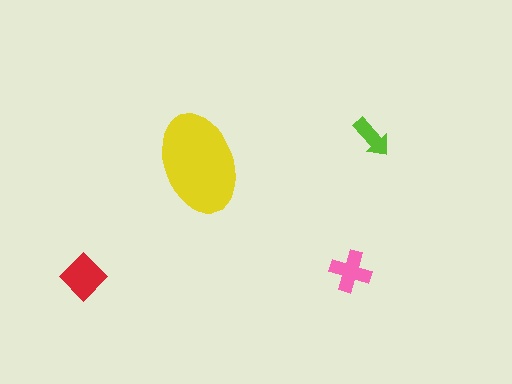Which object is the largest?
The yellow ellipse.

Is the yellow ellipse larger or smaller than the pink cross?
Larger.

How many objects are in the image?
There are 4 objects in the image.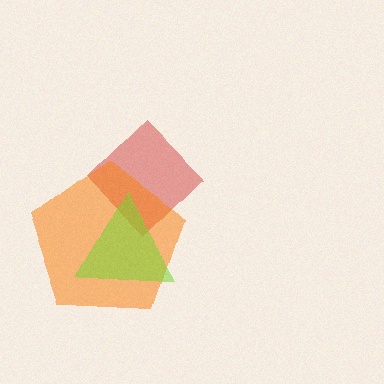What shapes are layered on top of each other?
The layered shapes are: a red diamond, an orange pentagon, a lime triangle.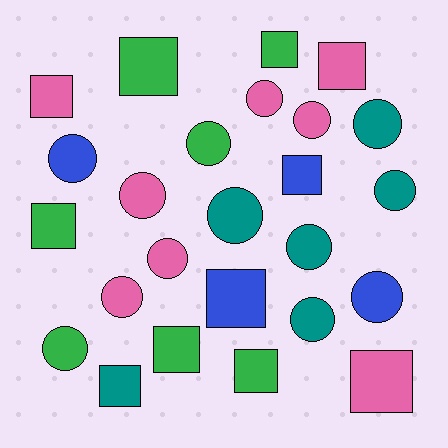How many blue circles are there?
There are 2 blue circles.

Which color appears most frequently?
Pink, with 8 objects.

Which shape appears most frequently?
Circle, with 14 objects.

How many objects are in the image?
There are 25 objects.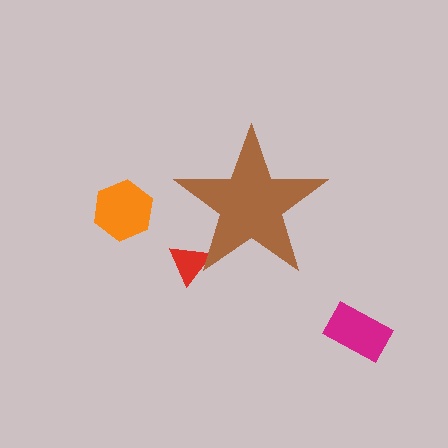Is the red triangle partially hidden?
Yes, the red triangle is partially hidden behind the brown star.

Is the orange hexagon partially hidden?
No, the orange hexagon is fully visible.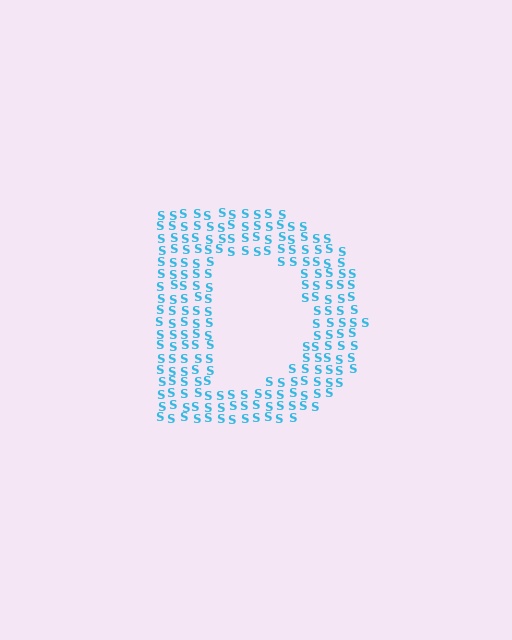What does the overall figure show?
The overall figure shows the letter D.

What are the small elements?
The small elements are letter S's.